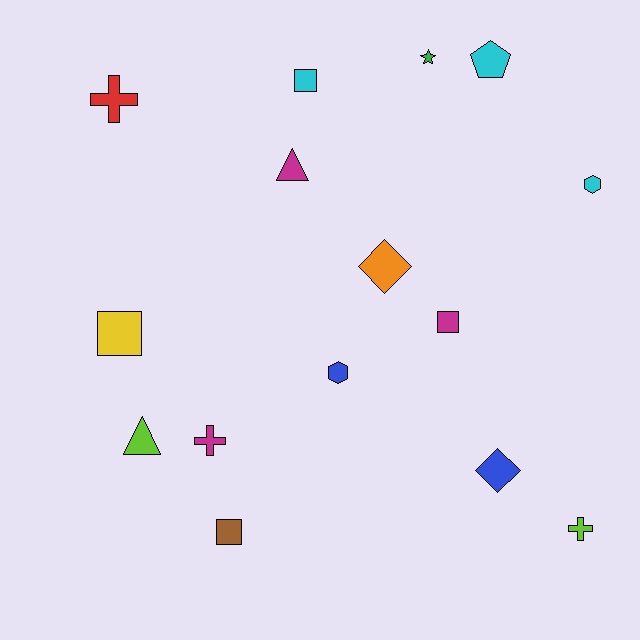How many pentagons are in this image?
There is 1 pentagon.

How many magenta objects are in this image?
There are 3 magenta objects.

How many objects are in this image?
There are 15 objects.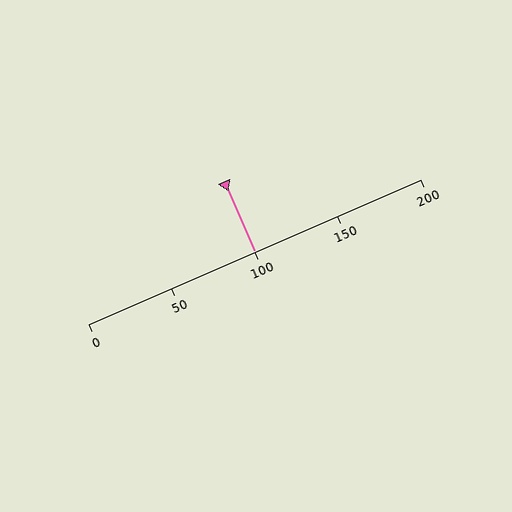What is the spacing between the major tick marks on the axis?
The major ticks are spaced 50 apart.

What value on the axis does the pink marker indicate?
The marker indicates approximately 100.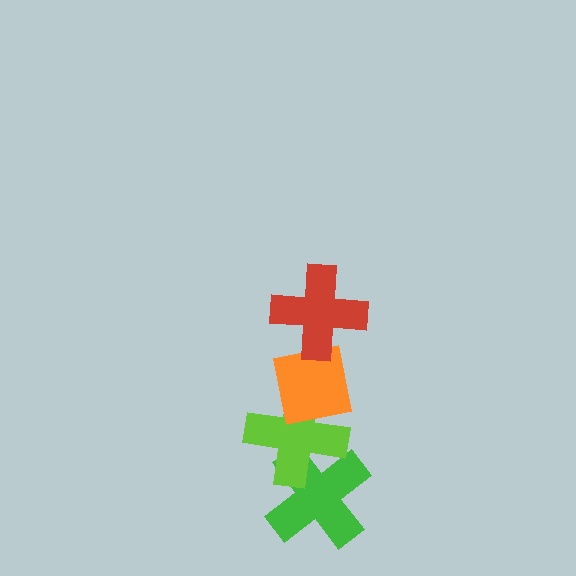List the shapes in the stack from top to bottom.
From top to bottom: the red cross, the orange square, the lime cross, the green cross.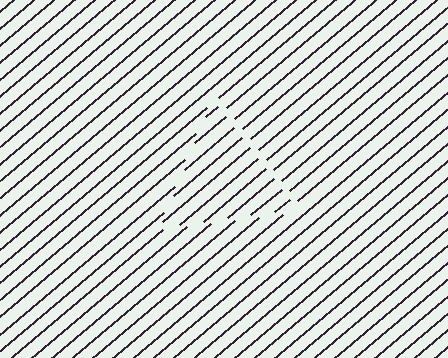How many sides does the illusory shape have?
3 sides — the line-ends trace a triangle.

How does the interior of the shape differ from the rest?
The interior of the shape contains the same grating, shifted by half a period — the contour is defined by the phase discontinuity where line-ends from the inner and outer gratings abut.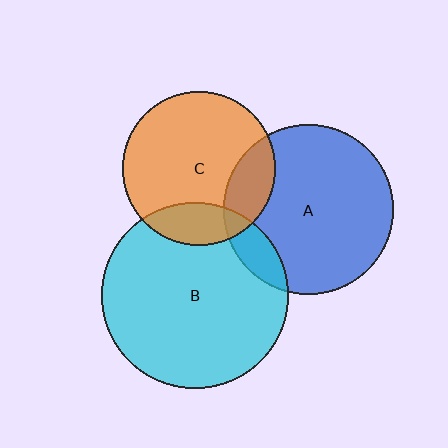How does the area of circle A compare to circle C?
Approximately 1.2 times.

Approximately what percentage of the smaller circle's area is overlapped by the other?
Approximately 10%.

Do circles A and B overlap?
Yes.